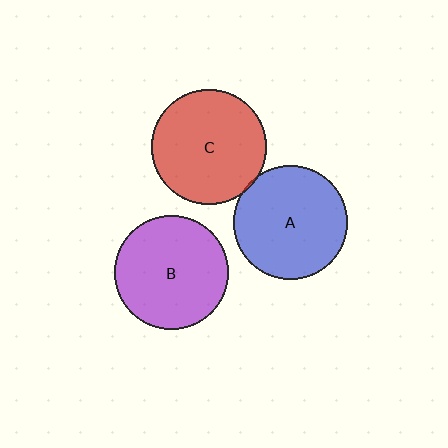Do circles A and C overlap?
Yes.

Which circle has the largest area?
Circle C (red).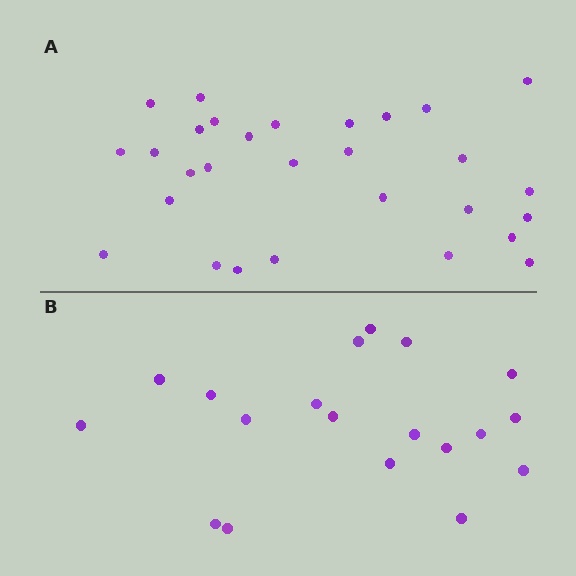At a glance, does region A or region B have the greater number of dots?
Region A (the top region) has more dots.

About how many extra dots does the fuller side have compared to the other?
Region A has roughly 10 or so more dots than region B.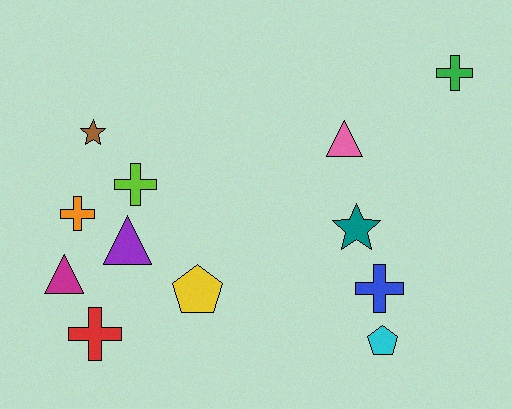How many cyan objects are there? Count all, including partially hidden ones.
There is 1 cyan object.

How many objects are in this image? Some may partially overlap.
There are 12 objects.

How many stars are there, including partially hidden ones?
There are 2 stars.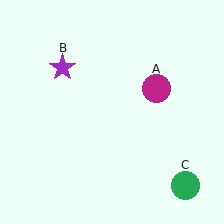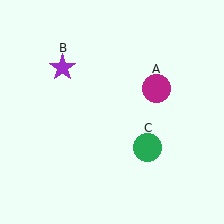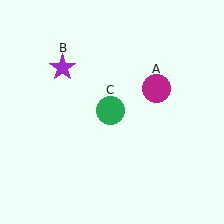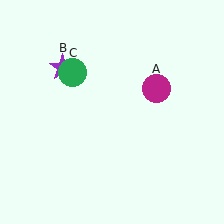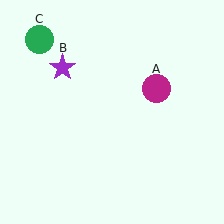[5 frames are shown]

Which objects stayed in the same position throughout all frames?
Magenta circle (object A) and purple star (object B) remained stationary.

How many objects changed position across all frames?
1 object changed position: green circle (object C).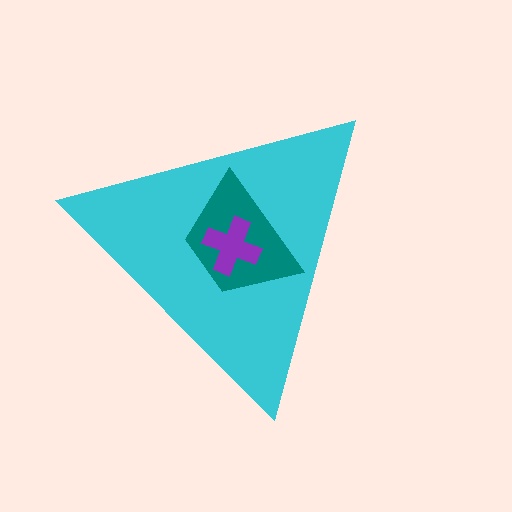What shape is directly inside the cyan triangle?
The teal trapezoid.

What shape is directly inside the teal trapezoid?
The purple cross.